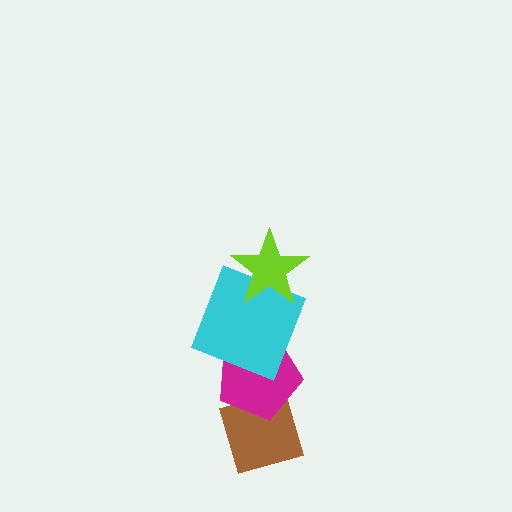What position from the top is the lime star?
The lime star is 1st from the top.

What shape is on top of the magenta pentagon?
The cyan square is on top of the magenta pentagon.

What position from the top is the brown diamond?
The brown diamond is 4th from the top.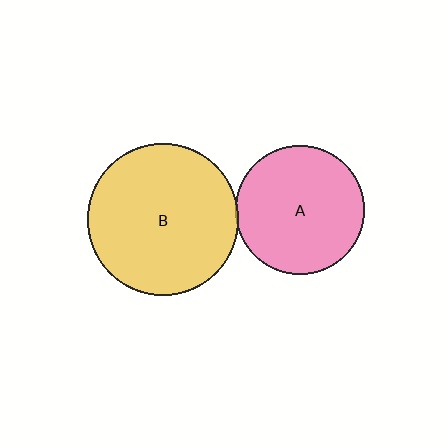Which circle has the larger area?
Circle B (yellow).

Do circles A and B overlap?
Yes.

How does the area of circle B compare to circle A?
Approximately 1.4 times.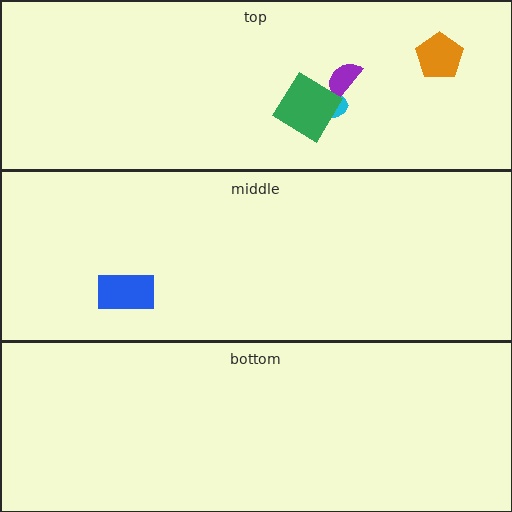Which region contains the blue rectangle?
The middle region.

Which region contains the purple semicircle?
The top region.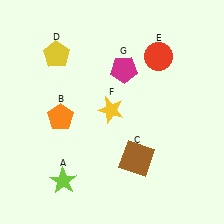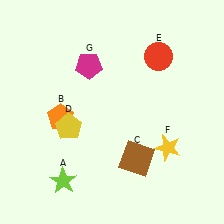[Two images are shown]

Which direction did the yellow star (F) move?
The yellow star (F) moved right.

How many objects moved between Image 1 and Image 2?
3 objects moved between the two images.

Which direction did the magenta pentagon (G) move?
The magenta pentagon (G) moved left.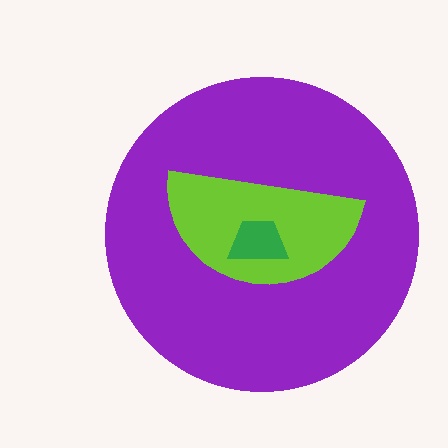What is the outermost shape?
The purple circle.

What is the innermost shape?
The green trapezoid.